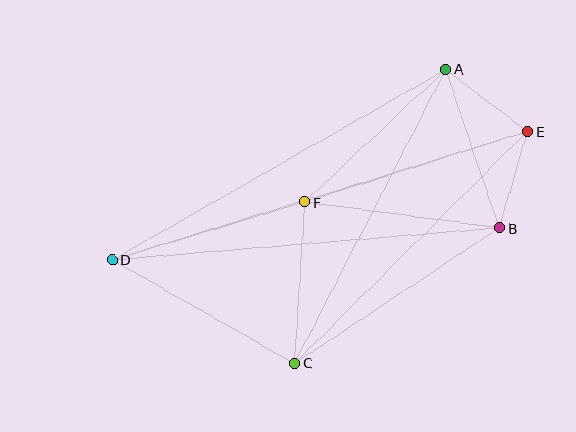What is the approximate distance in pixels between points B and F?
The distance between B and F is approximately 196 pixels.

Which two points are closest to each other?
Points B and E are closest to each other.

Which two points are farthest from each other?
Points D and E are farthest from each other.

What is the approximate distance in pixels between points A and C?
The distance between A and C is approximately 331 pixels.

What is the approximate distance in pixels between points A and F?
The distance between A and F is approximately 193 pixels.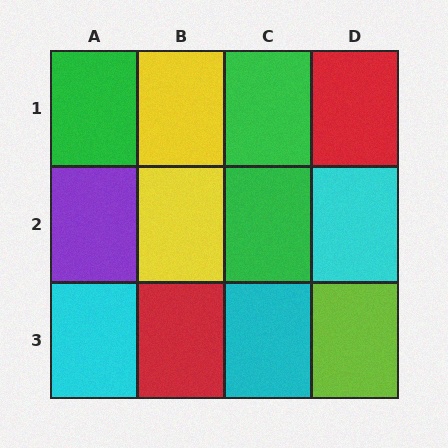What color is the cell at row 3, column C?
Cyan.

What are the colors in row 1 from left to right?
Green, yellow, green, red.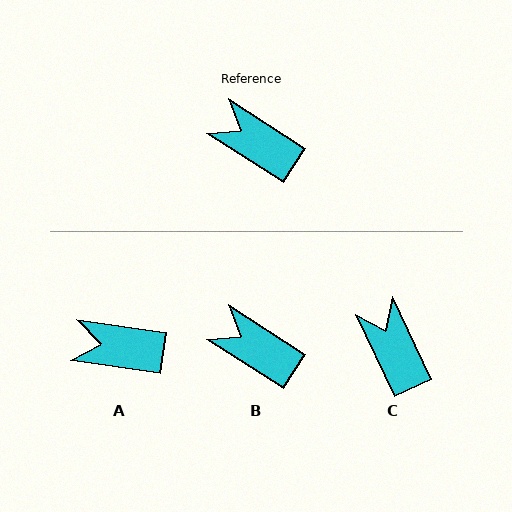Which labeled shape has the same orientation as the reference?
B.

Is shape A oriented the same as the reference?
No, it is off by about 25 degrees.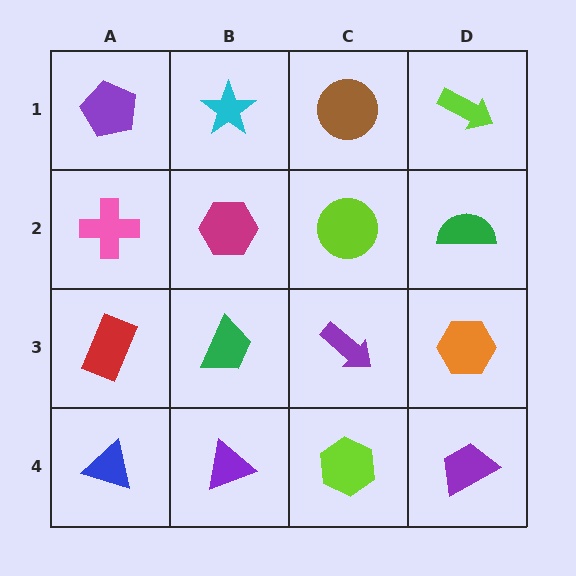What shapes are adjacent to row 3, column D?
A green semicircle (row 2, column D), a purple trapezoid (row 4, column D), a purple arrow (row 3, column C).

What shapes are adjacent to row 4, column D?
An orange hexagon (row 3, column D), a lime hexagon (row 4, column C).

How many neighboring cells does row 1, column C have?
3.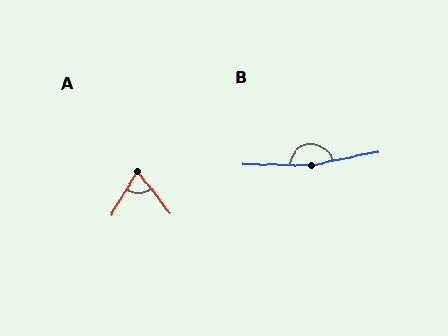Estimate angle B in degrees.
Approximately 168 degrees.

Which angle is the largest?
B, at approximately 168 degrees.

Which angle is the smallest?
A, at approximately 68 degrees.